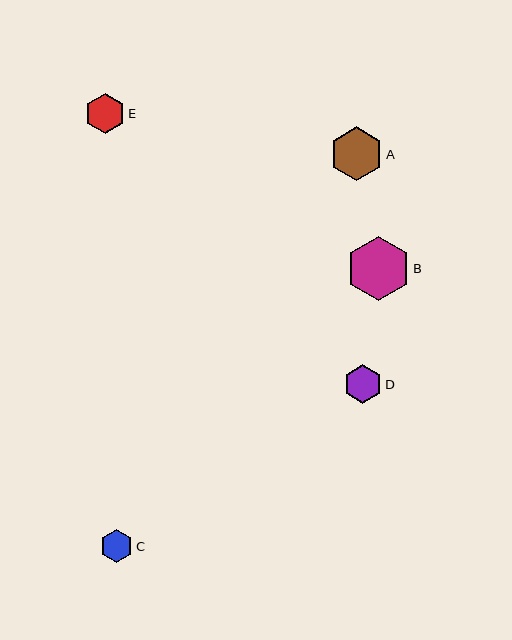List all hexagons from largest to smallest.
From largest to smallest: B, A, E, D, C.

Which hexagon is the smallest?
Hexagon C is the smallest with a size of approximately 33 pixels.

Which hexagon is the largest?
Hexagon B is the largest with a size of approximately 64 pixels.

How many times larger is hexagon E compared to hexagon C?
Hexagon E is approximately 1.2 times the size of hexagon C.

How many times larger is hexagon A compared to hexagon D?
Hexagon A is approximately 1.4 times the size of hexagon D.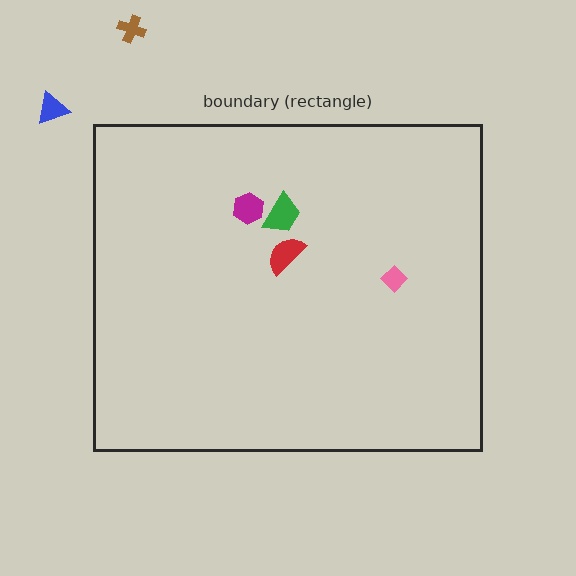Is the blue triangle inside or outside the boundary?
Outside.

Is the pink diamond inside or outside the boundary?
Inside.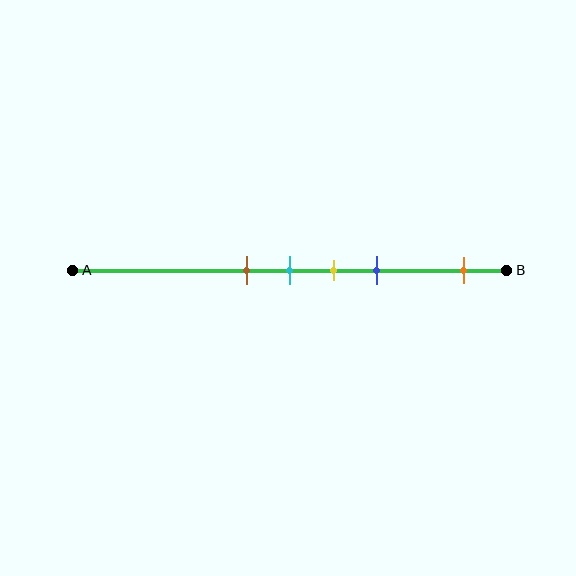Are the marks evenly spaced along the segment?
No, the marks are not evenly spaced.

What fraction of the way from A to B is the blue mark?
The blue mark is approximately 70% (0.7) of the way from A to B.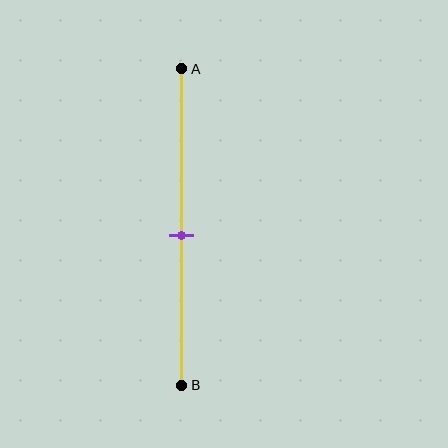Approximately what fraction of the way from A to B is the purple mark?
The purple mark is approximately 55% of the way from A to B.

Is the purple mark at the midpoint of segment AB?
Yes, the mark is approximately at the midpoint.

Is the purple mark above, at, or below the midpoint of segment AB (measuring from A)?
The purple mark is approximately at the midpoint of segment AB.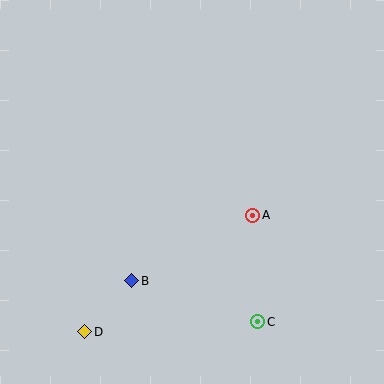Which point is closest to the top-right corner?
Point A is closest to the top-right corner.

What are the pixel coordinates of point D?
Point D is at (85, 332).